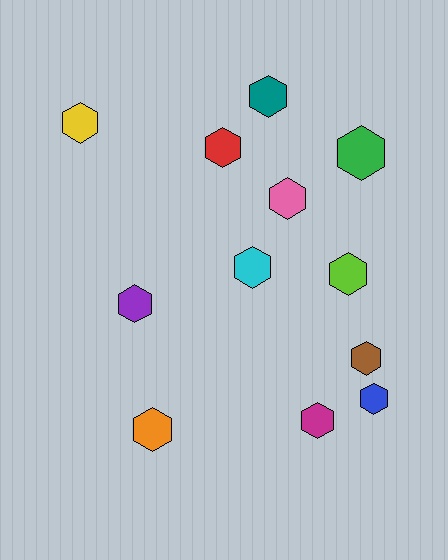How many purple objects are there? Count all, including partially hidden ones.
There is 1 purple object.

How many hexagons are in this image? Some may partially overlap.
There are 12 hexagons.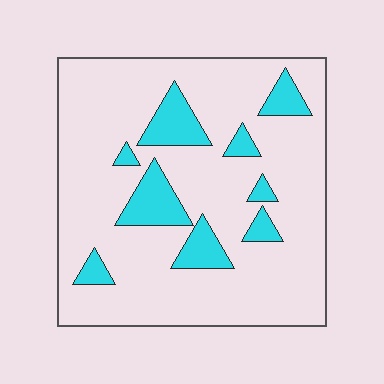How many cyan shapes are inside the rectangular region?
9.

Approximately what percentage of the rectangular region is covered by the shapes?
Approximately 15%.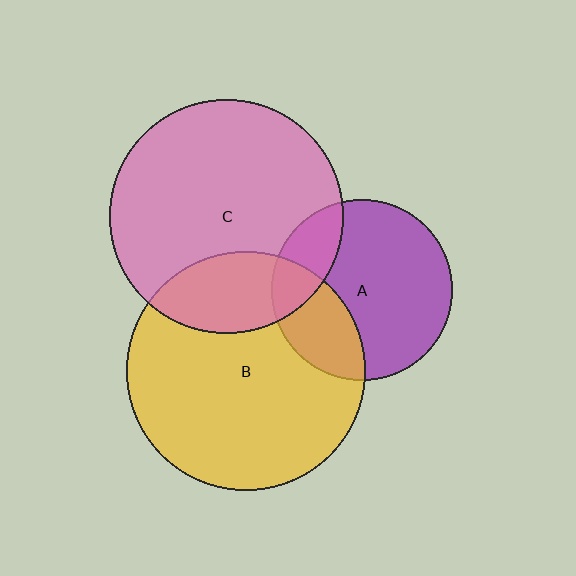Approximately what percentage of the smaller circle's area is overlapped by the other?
Approximately 30%.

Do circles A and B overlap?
Yes.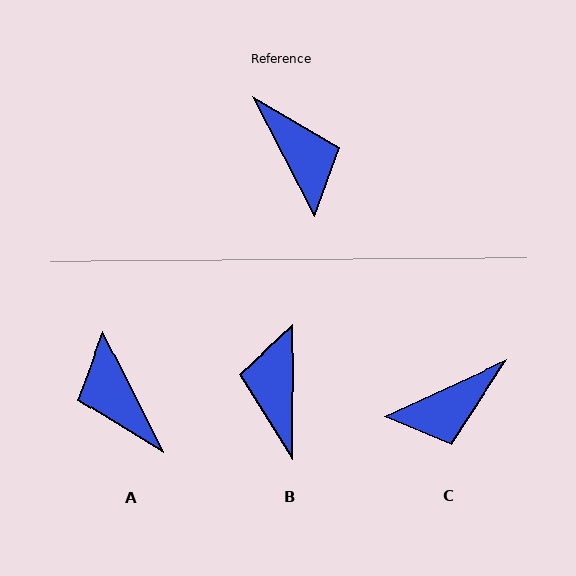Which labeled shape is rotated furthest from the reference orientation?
A, about 179 degrees away.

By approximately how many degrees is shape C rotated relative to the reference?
Approximately 93 degrees clockwise.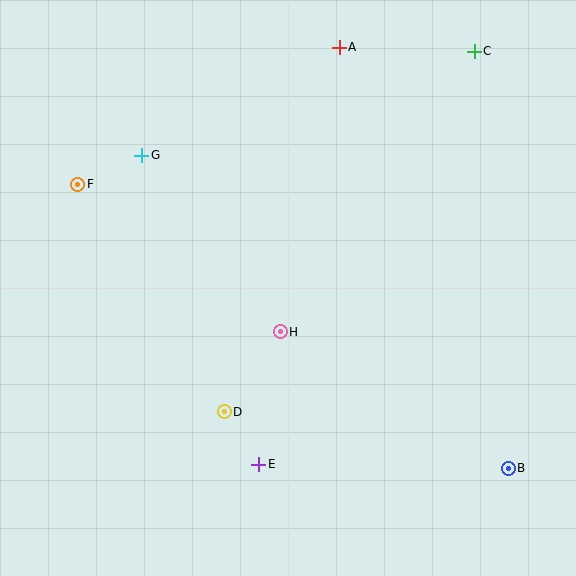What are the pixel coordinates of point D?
Point D is at (225, 412).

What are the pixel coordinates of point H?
Point H is at (280, 332).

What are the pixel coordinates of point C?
Point C is at (474, 51).